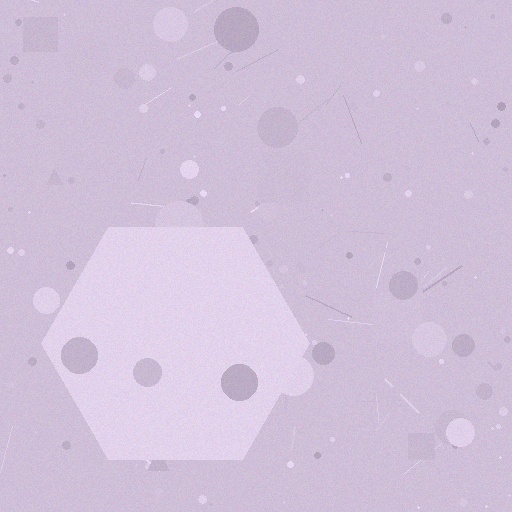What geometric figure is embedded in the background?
A hexagon is embedded in the background.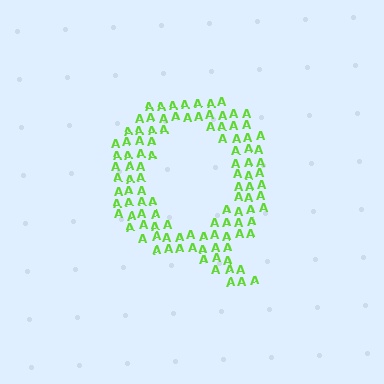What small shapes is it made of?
It is made of small letter A's.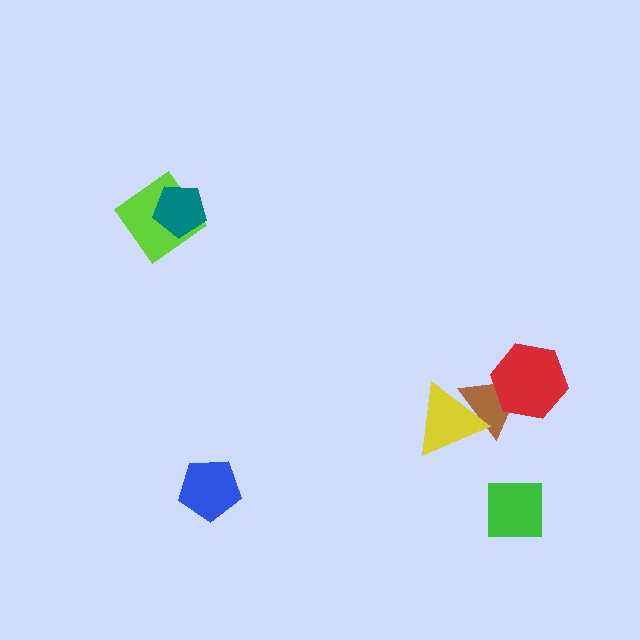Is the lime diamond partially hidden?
Yes, it is partially covered by another shape.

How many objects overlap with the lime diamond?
1 object overlaps with the lime diamond.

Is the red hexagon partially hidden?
No, no other shape covers it.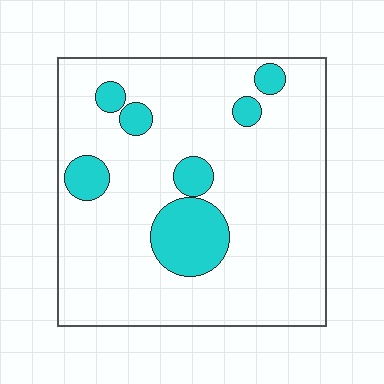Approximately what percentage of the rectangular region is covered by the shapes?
Approximately 15%.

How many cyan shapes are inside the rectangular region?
7.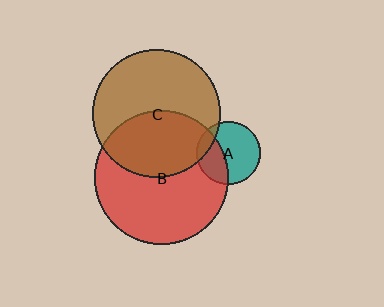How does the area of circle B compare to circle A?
Approximately 4.5 times.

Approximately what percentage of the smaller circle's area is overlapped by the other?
Approximately 40%.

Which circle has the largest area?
Circle B (red).